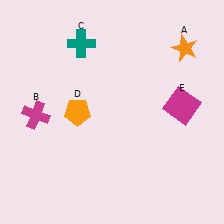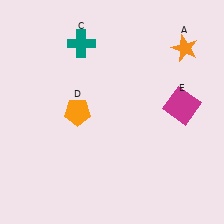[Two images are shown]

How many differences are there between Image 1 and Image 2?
There is 1 difference between the two images.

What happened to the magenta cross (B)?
The magenta cross (B) was removed in Image 2. It was in the bottom-left area of Image 1.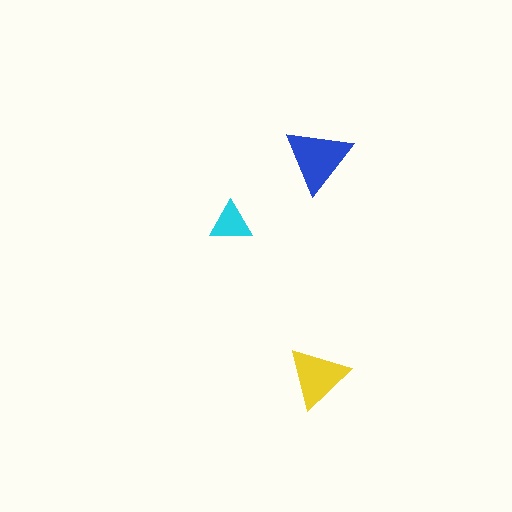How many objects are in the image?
There are 3 objects in the image.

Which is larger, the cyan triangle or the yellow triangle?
The yellow one.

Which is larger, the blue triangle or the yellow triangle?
The blue one.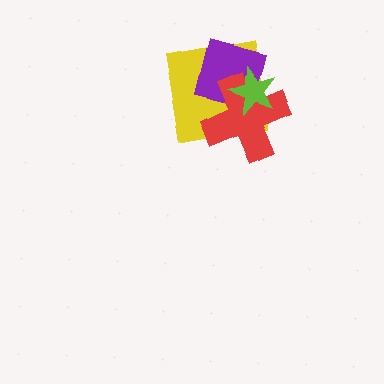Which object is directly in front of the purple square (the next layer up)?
The red cross is directly in front of the purple square.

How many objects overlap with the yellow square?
3 objects overlap with the yellow square.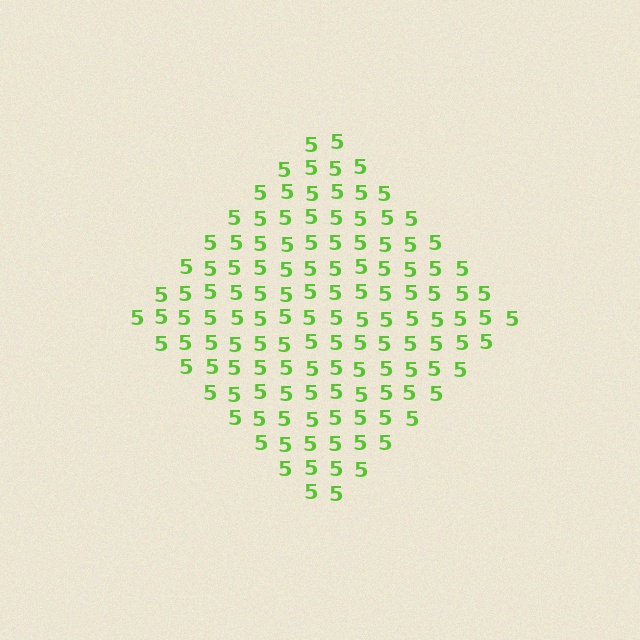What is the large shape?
The large shape is a diamond.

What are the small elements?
The small elements are digit 5's.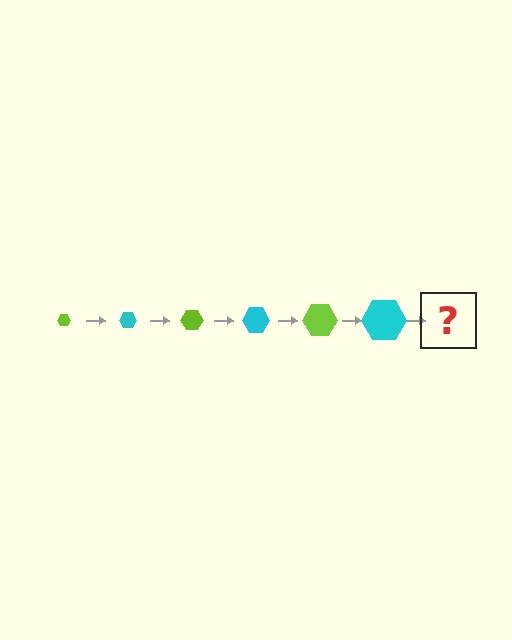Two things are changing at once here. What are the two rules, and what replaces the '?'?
The two rules are that the hexagon grows larger each step and the color cycles through lime and cyan. The '?' should be a lime hexagon, larger than the previous one.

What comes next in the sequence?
The next element should be a lime hexagon, larger than the previous one.